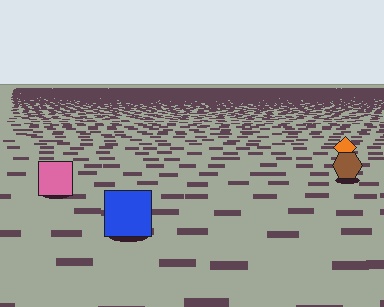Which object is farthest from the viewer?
The orange diamond is farthest from the viewer. It appears smaller and the ground texture around it is denser.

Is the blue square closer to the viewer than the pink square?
Yes. The blue square is closer — you can tell from the texture gradient: the ground texture is coarser near it.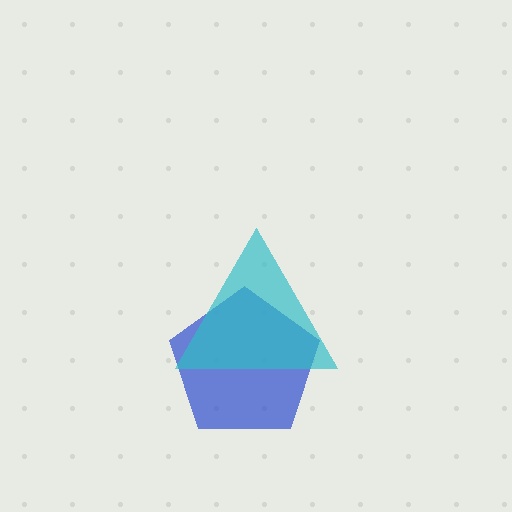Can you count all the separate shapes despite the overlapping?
Yes, there are 2 separate shapes.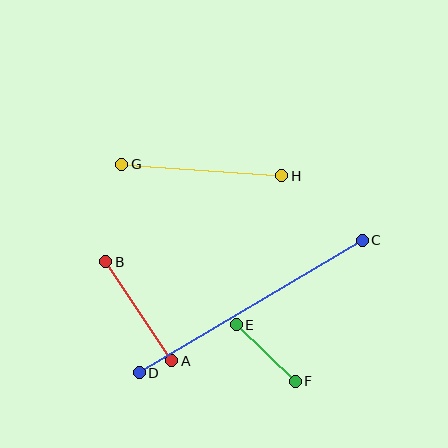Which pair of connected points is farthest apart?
Points C and D are farthest apart.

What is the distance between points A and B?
The distance is approximately 119 pixels.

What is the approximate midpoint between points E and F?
The midpoint is at approximately (266, 353) pixels.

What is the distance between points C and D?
The distance is approximately 259 pixels.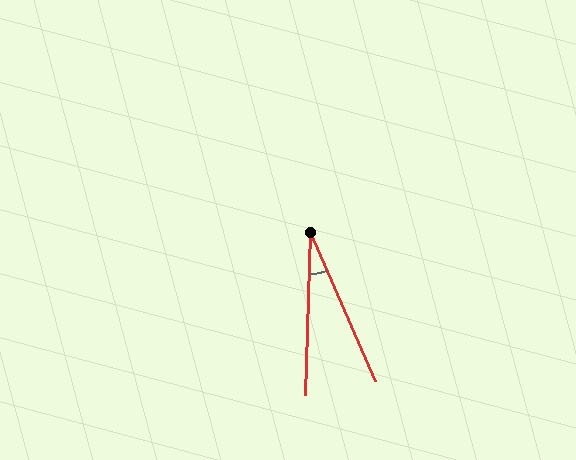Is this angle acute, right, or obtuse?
It is acute.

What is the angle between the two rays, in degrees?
Approximately 25 degrees.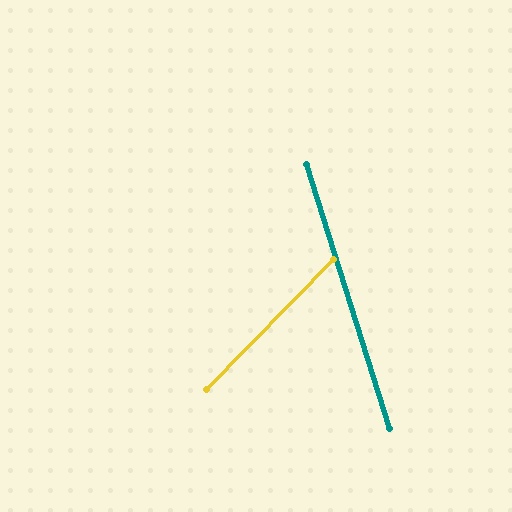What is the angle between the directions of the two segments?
Approximately 62 degrees.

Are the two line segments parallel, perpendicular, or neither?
Neither parallel nor perpendicular — they differ by about 62°.